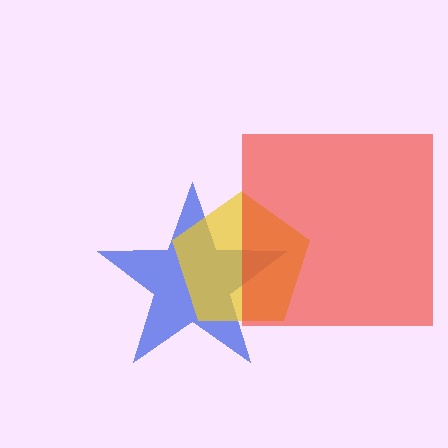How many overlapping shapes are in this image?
There are 3 overlapping shapes in the image.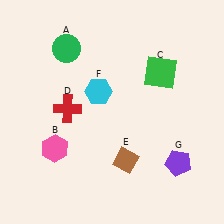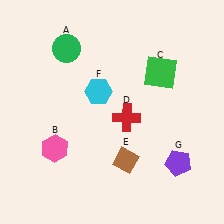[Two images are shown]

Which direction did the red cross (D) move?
The red cross (D) moved right.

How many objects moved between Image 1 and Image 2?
1 object moved between the two images.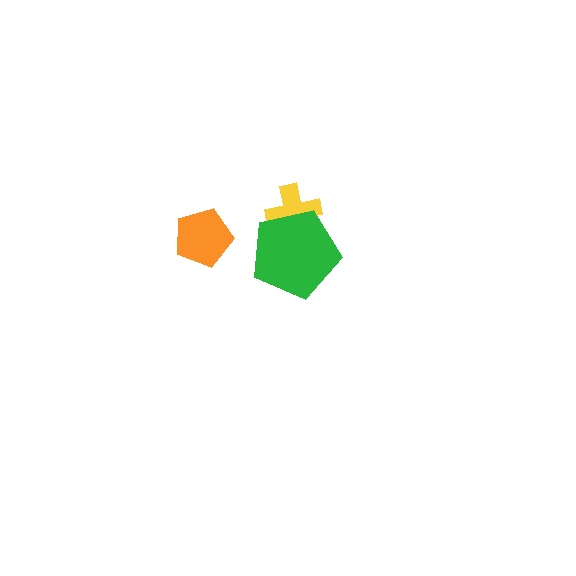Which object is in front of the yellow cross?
The green pentagon is in front of the yellow cross.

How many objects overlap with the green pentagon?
1 object overlaps with the green pentagon.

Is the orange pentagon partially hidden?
No, no other shape covers it.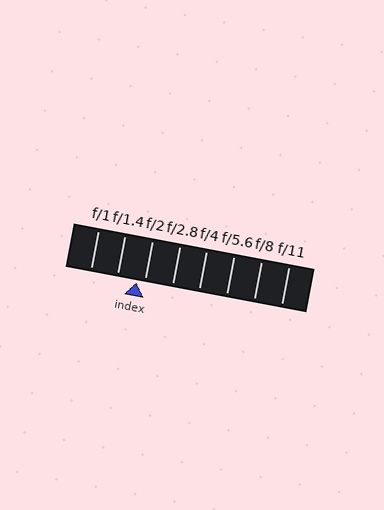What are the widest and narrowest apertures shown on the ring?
The widest aperture shown is f/1 and the narrowest is f/11.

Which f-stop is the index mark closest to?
The index mark is closest to f/2.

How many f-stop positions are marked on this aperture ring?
There are 8 f-stop positions marked.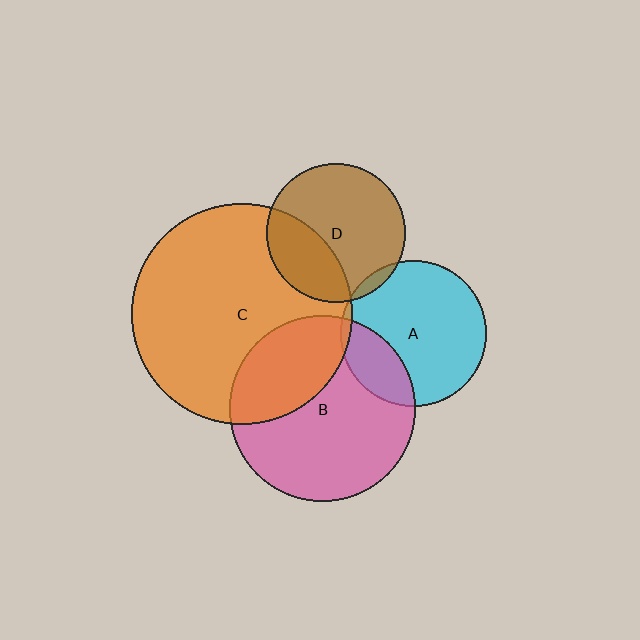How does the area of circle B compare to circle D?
Approximately 1.8 times.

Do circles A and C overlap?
Yes.